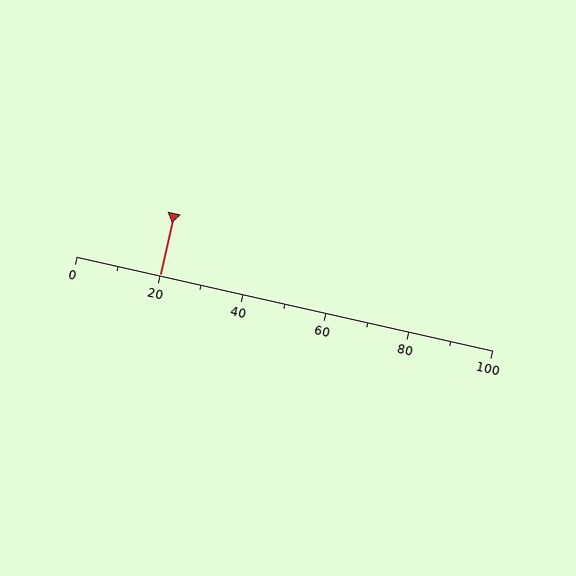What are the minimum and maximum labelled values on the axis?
The axis runs from 0 to 100.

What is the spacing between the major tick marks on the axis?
The major ticks are spaced 20 apart.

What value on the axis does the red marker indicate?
The marker indicates approximately 20.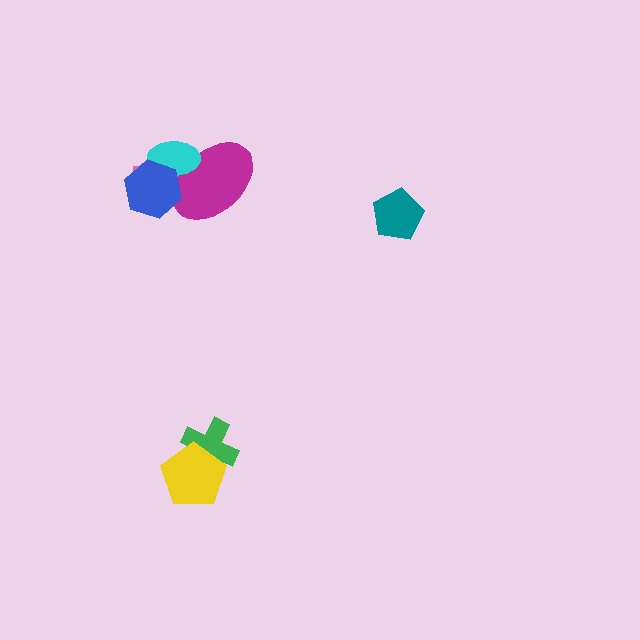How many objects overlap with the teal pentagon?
0 objects overlap with the teal pentagon.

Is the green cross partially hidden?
Yes, it is partially covered by another shape.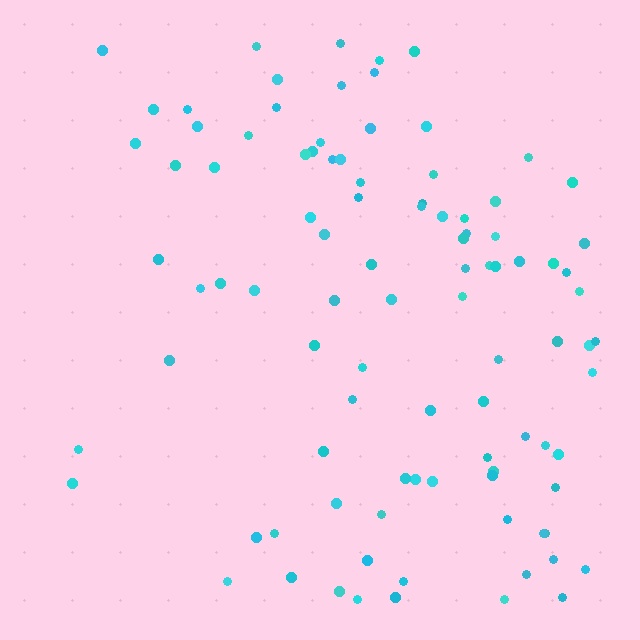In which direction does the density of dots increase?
From left to right, with the right side densest.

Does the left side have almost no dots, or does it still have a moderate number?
Still a moderate number, just noticeably fewer than the right.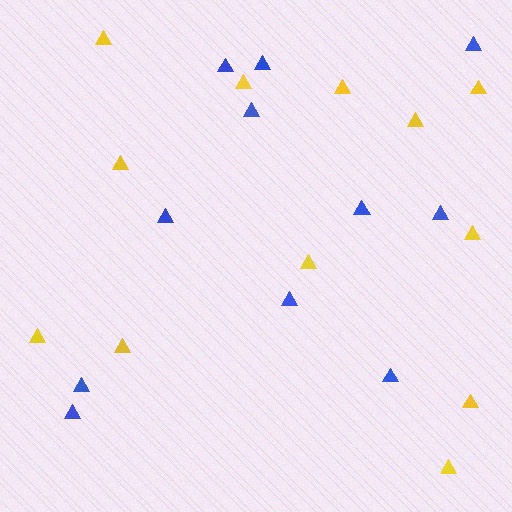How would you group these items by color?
There are 2 groups: one group of yellow triangles (12) and one group of blue triangles (11).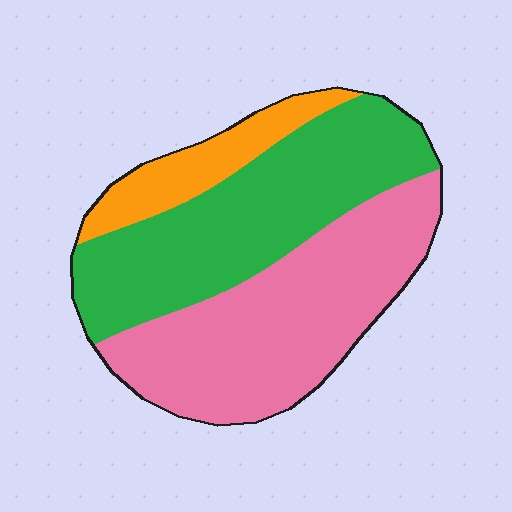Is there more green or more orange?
Green.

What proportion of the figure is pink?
Pink covers around 45% of the figure.